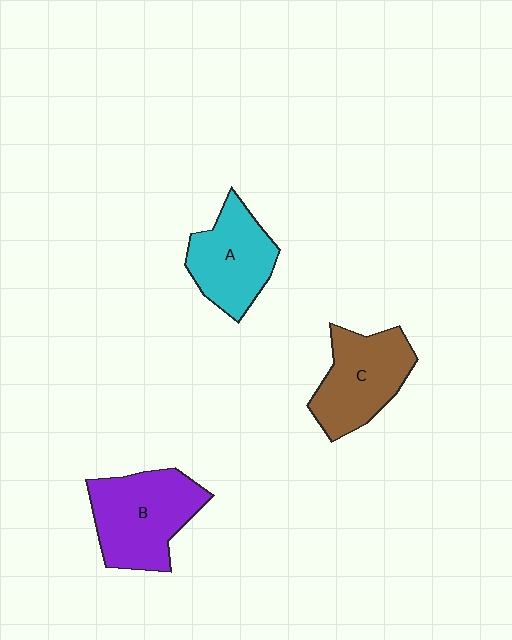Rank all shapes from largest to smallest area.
From largest to smallest: B (purple), C (brown), A (cyan).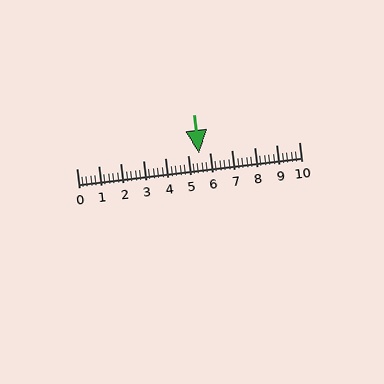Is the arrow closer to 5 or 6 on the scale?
The arrow is closer to 6.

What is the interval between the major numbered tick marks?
The major tick marks are spaced 1 units apart.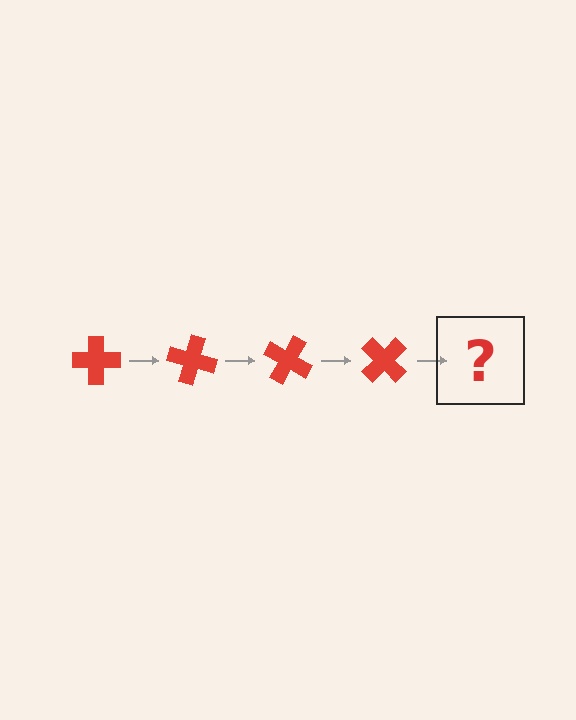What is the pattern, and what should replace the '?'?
The pattern is that the cross rotates 15 degrees each step. The '?' should be a red cross rotated 60 degrees.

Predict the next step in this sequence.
The next step is a red cross rotated 60 degrees.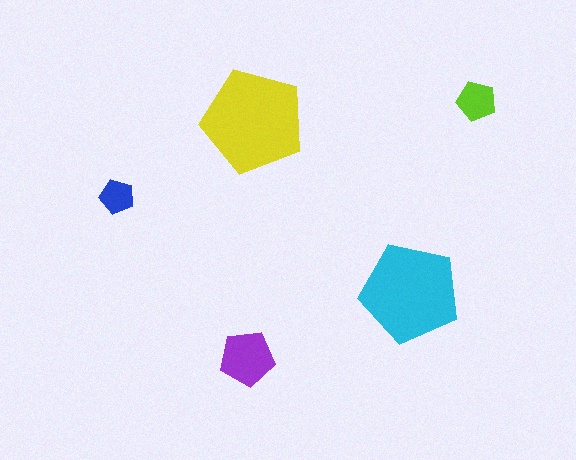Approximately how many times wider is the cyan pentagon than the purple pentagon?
About 2 times wider.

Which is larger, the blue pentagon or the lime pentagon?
The lime one.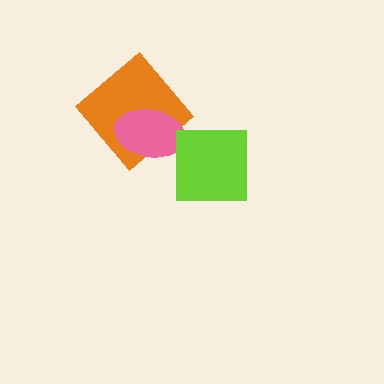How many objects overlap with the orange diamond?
1 object overlaps with the orange diamond.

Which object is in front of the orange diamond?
The pink ellipse is in front of the orange diamond.